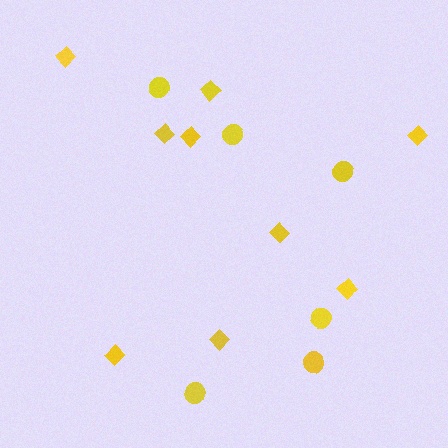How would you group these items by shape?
There are 2 groups: one group of diamonds (9) and one group of circles (6).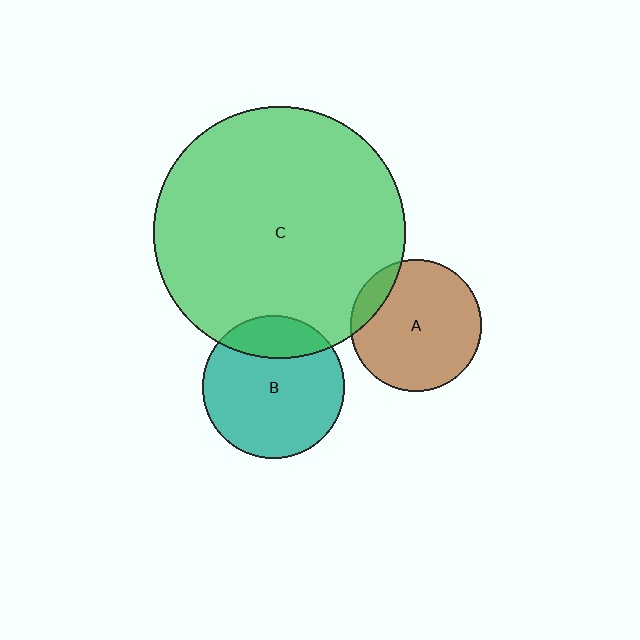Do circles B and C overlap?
Yes.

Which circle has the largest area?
Circle C (green).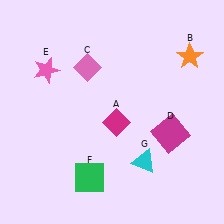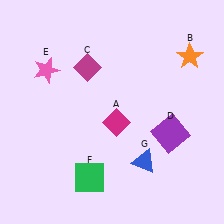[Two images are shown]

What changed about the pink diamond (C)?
In Image 1, C is pink. In Image 2, it changed to magenta.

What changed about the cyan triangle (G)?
In Image 1, G is cyan. In Image 2, it changed to blue.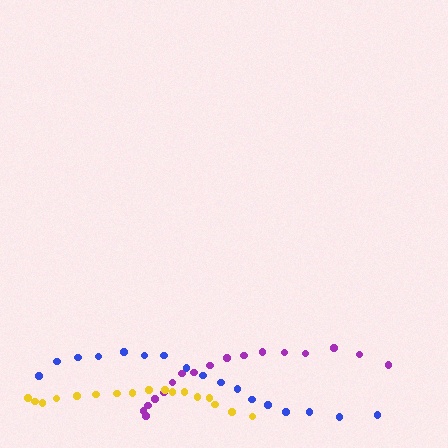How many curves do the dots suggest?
There are 3 distinct paths.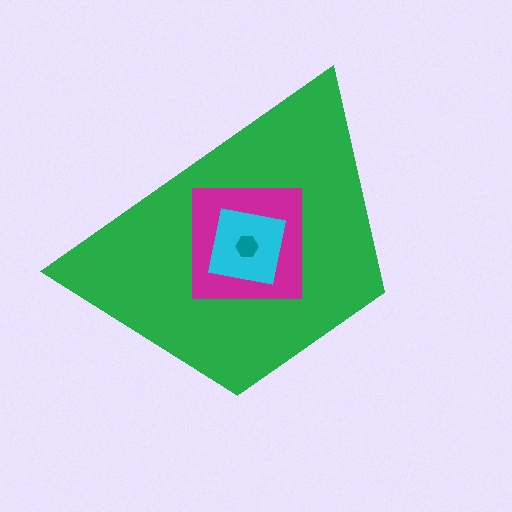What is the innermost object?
The teal hexagon.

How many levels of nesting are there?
4.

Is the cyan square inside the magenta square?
Yes.